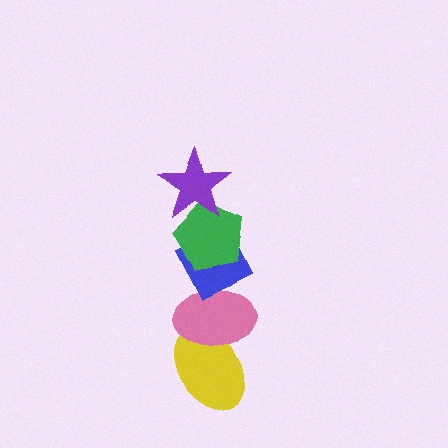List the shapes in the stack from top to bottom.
From top to bottom: the purple star, the green pentagon, the blue diamond, the pink ellipse, the yellow ellipse.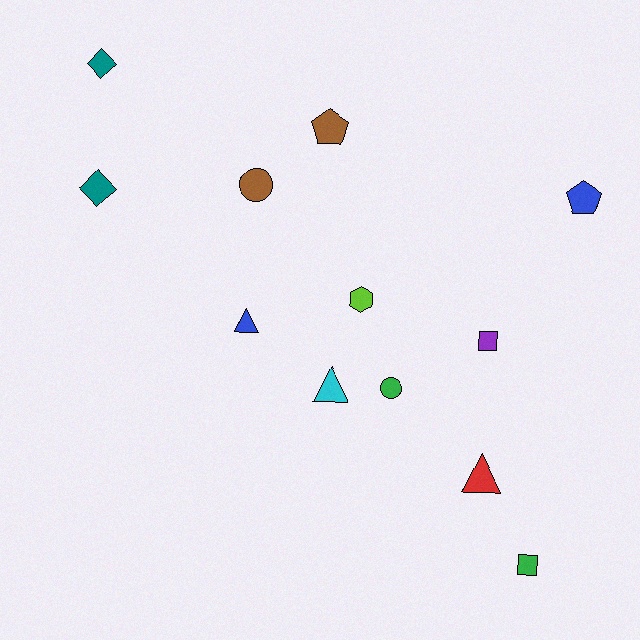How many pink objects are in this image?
There are no pink objects.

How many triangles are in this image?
There are 3 triangles.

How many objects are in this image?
There are 12 objects.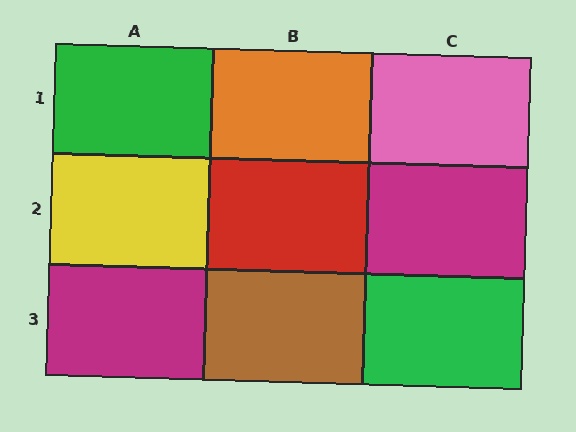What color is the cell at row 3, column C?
Green.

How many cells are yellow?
1 cell is yellow.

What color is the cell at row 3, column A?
Magenta.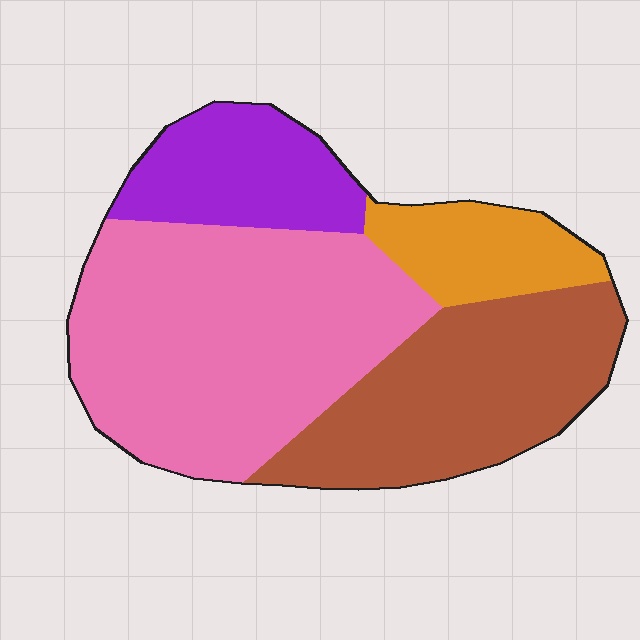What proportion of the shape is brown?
Brown takes up about one quarter (1/4) of the shape.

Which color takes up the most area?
Pink, at roughly 45%.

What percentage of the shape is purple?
Purple covers around 15% of the shape.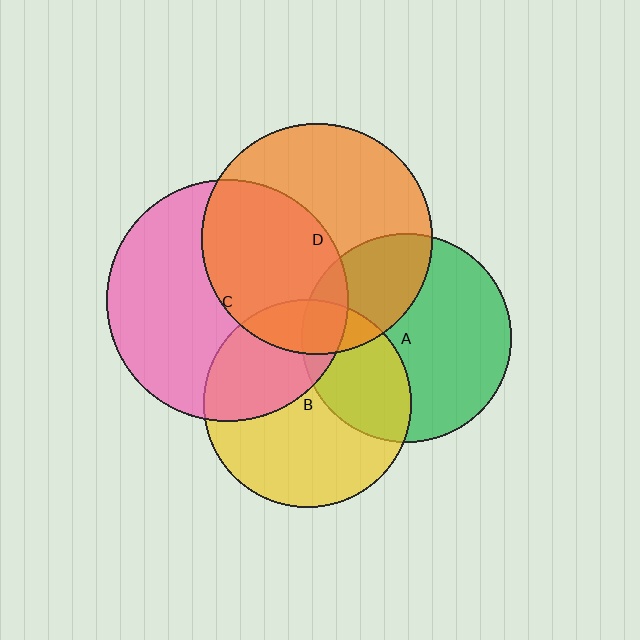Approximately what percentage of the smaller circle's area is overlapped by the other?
Approximately 10%.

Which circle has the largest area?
Circle C (pink).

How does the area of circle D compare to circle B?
Approximately 1.2 times.